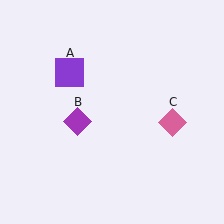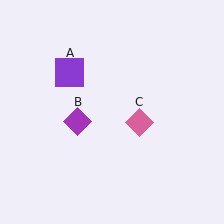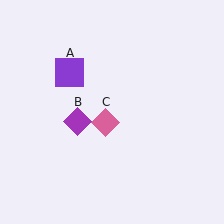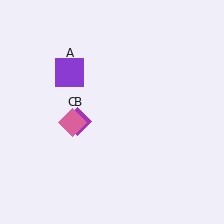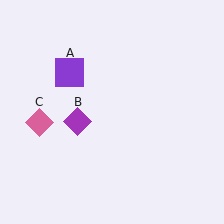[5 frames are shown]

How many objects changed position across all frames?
1 object changed position: pink diamond (object C).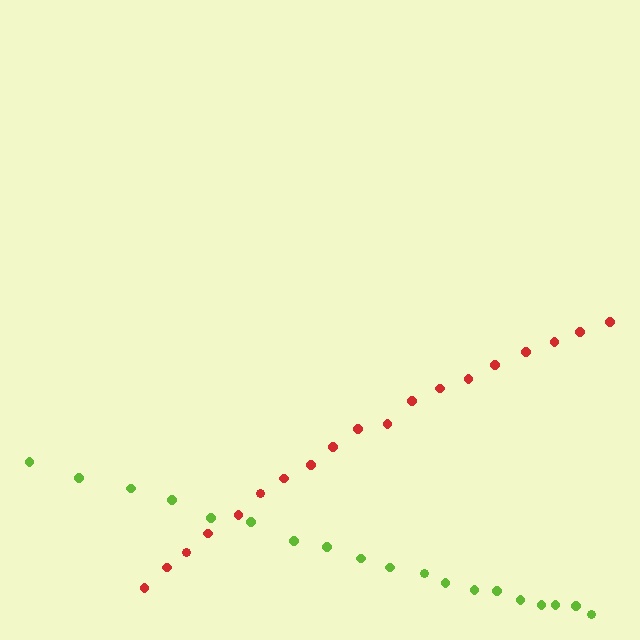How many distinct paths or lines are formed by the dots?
There are 2 distinct paths.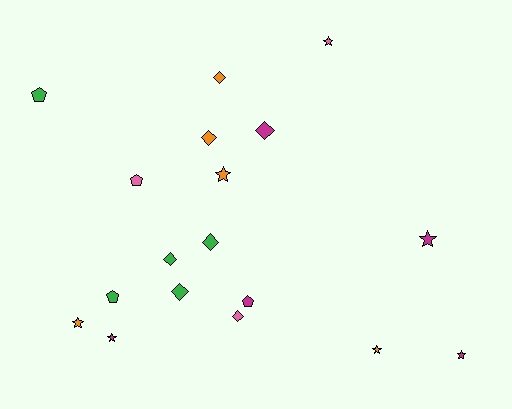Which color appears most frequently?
Green, with 5 objects.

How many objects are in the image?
There are 18 objects.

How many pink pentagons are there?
There is 1 pink pentagon.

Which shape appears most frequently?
Star, with 7 objects.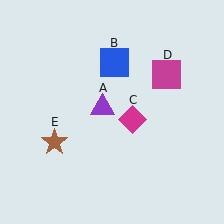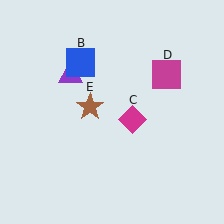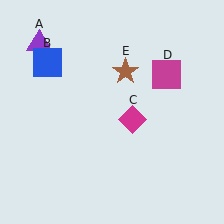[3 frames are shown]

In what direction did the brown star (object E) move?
The brown star (object E) moved up and to the right.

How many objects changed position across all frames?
3 objects changed position: purple triangle (object A), blue square (object B), brown star (object E).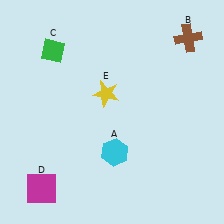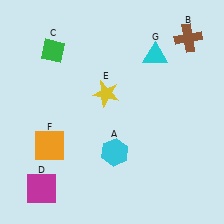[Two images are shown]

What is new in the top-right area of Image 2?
A cyan triangle (G) was added in the top-right area of Image 2.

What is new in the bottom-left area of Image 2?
An orange square (F) was added in the bottom-left area of Image 2.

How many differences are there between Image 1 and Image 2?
There are 2 differences between the two images.